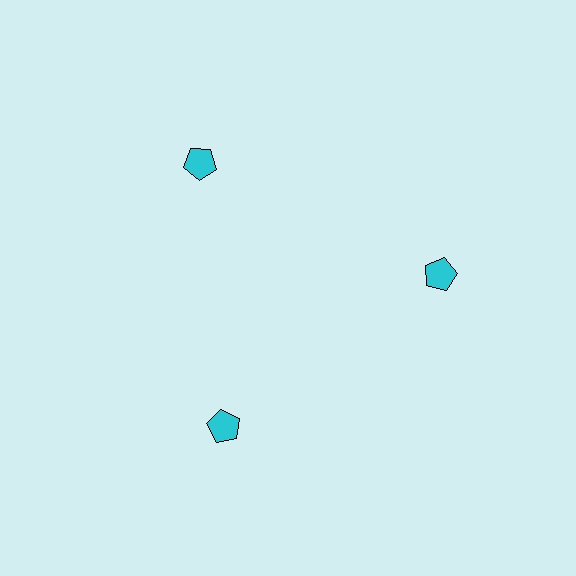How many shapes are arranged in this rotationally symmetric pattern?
There are 3 shapes, arranged in 3 groups of 1.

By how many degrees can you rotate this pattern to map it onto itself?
The pattern maps onto itself every 120 degrees of rotation.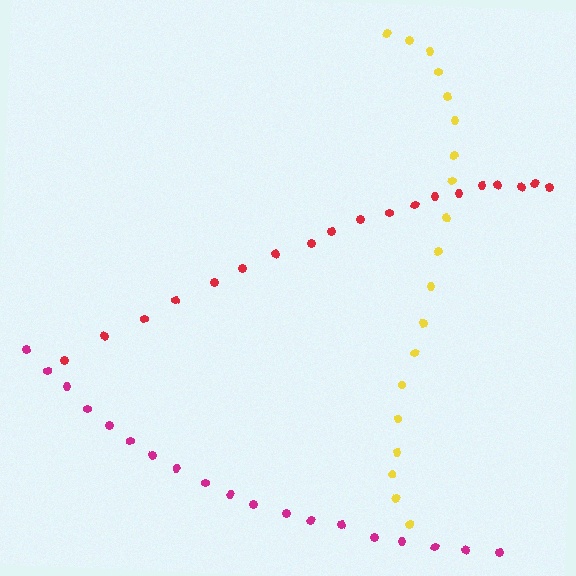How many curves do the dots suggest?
There are 3 distinct paths.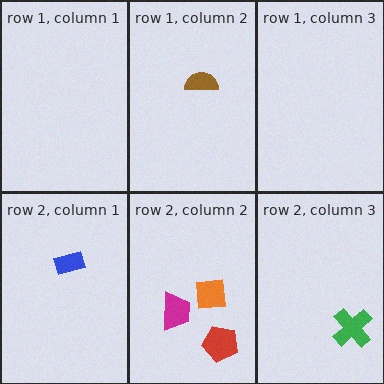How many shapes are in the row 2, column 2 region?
3.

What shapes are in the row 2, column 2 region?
The red pentagon, the orange square, the magenta trapezoid.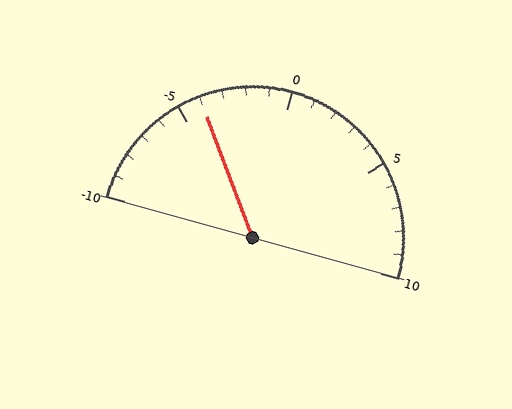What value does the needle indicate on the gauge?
The needle indicates approximately -4.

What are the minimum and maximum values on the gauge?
The gauge ranges from -10 to 10.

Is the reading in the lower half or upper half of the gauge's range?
The reading is in the lower half of the range (-10 to 10).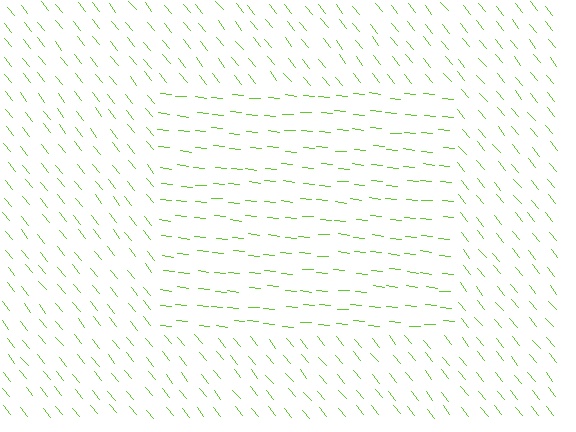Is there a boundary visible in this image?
Yes, there is a texture boundary formed by a change in line orientation.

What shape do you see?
I see a rectangle.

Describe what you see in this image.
The image is filled with small lime line segments. A rectangle region in the image has lines oriented differently from the surrounding lines, creating a visible texture boundary.